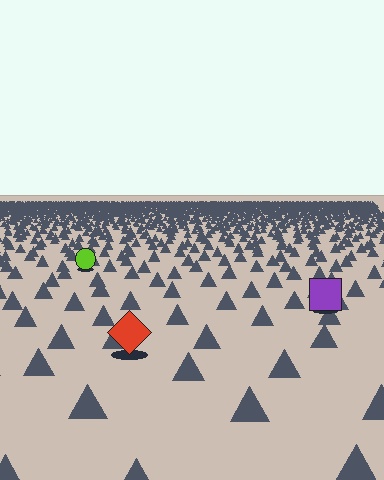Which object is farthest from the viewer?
The lime circle is farthest from the viewer. It appears smaller and the ground texture around it is denser.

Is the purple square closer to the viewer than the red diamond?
No. The red diamond is closer — you can tell from the texture gradient: the ground texture is coarser near it.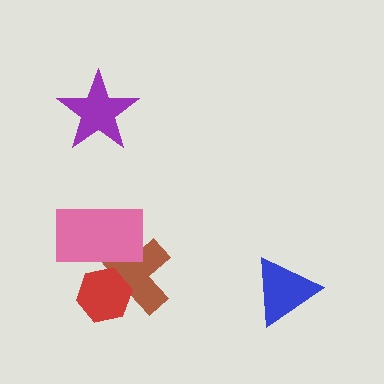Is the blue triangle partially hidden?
No, no other shape covers it.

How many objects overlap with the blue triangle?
0 objects overlap with the blue triangle.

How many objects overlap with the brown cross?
2 objects overlap with the brown cross.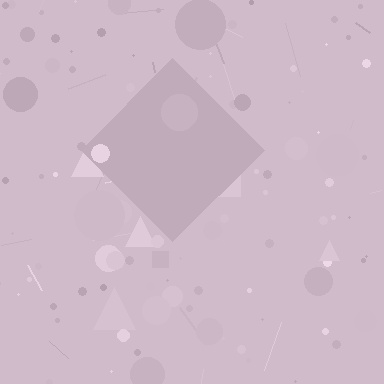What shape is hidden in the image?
A diamond is hidden in the image.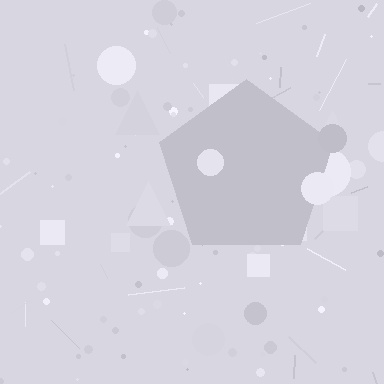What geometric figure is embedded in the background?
A pentagon is embedded in the background.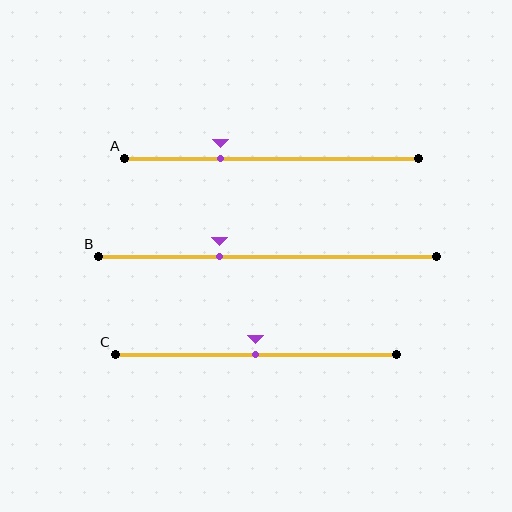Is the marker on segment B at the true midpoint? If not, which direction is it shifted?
No, the marker on segment B is shifted to the left by about 14% of the segment length.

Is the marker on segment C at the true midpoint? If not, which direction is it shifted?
Yes, the marker on segment C is at the true midpoint.